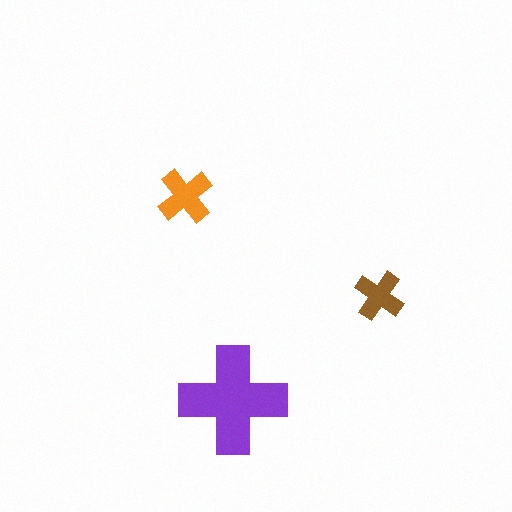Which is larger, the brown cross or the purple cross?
The purple one.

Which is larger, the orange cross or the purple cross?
The purple one.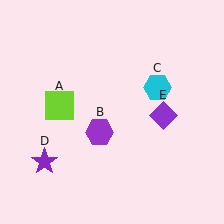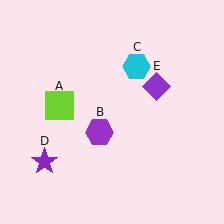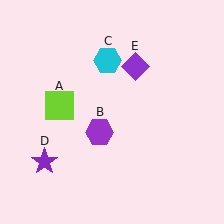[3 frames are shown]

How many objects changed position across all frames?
2 objects changed position: cyan hexagon (object C), purple diamond (object E).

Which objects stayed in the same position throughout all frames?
Lime square (object A) and purple hexagon (object B) and purple star (object D) remained stationary.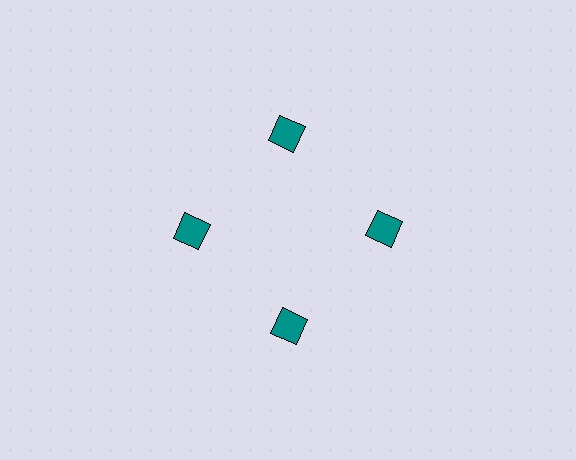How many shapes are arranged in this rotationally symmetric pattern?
There are 4 shapes, arranged in 4 groups of 1.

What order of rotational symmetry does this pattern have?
This pattern has 4-fold rotational symmetry.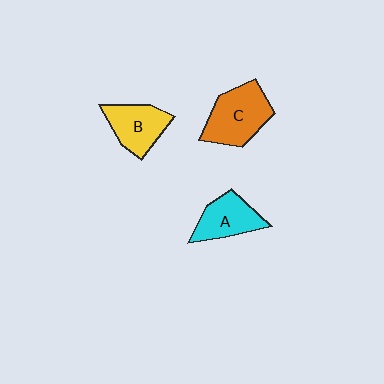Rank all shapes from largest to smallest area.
From largest to smallest: C (orange), B (yellow), A (cyan).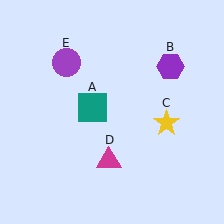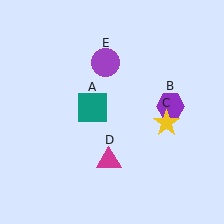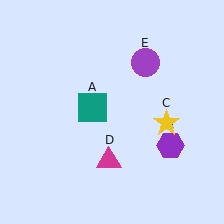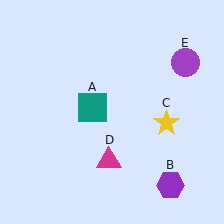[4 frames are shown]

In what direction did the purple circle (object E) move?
The purple circle (object E) moved right.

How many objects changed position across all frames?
2 objects changed position: purple hexagon (object B), purple circle (object E).